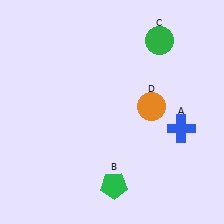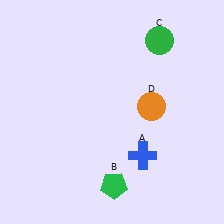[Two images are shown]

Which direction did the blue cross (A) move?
The blue cross (A) moved left.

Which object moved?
The blue cross (A) moved left.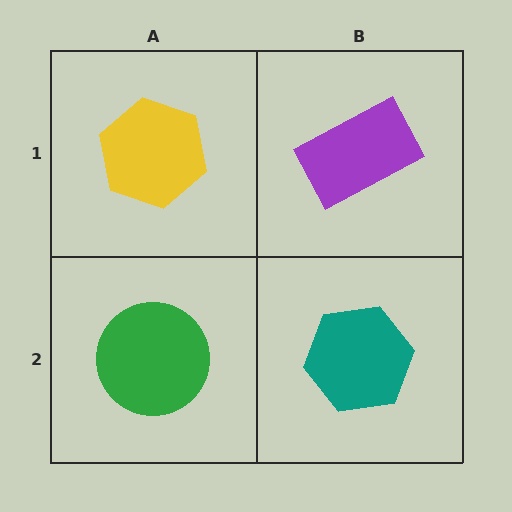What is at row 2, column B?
A teal hexagon.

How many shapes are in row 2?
2 shapes.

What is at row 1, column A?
A yellow hexagon.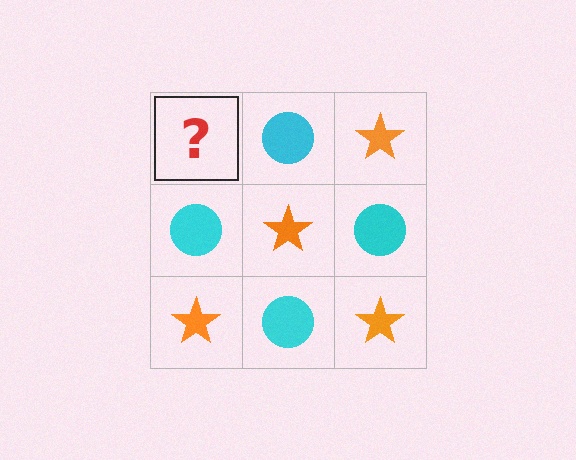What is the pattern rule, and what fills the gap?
The rule is that it alternates orange star and cyan circle in a checkerboard pattern. The gap should be filled with an orange star.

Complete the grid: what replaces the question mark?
The question mark should be replaced with an orange star.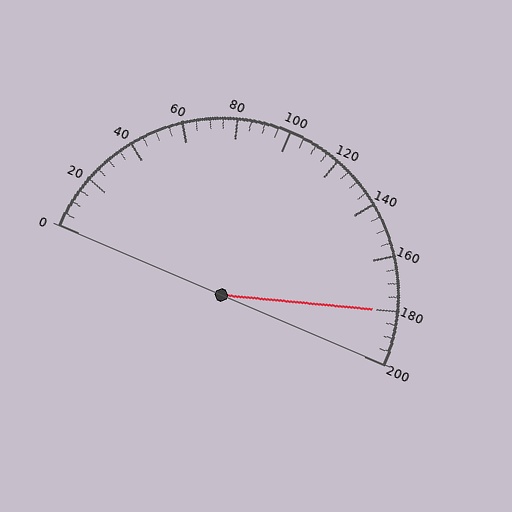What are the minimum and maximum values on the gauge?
The gauge ranges from 0 to 200.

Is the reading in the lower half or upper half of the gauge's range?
The reading is in the upper half of the range (0 to 200).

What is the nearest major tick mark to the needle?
The nearest major tick mark is 180.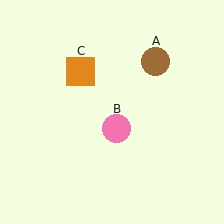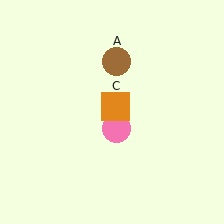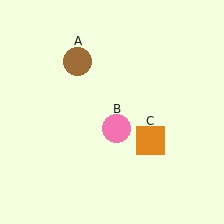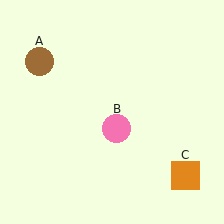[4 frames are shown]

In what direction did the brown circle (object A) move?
The brown circle (object A) moved left.